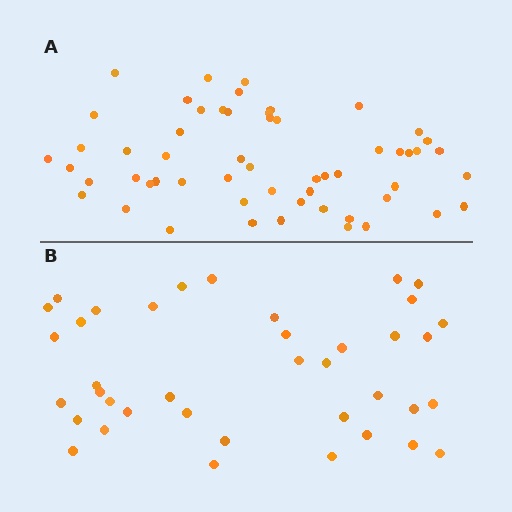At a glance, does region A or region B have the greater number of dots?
Region A (the top region) has more dots.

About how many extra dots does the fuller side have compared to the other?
Region A has approximately 15 more dots than region B.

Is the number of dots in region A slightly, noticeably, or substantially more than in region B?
Region A has noticeably more, but not dramatically so. The ratio is roughly 1.4 to 1.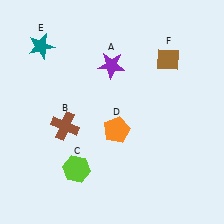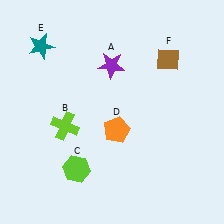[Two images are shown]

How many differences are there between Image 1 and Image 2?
There is 1 difference between the two images.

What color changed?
The cross (B) changed from brown in Image 1 to lime in Image 2.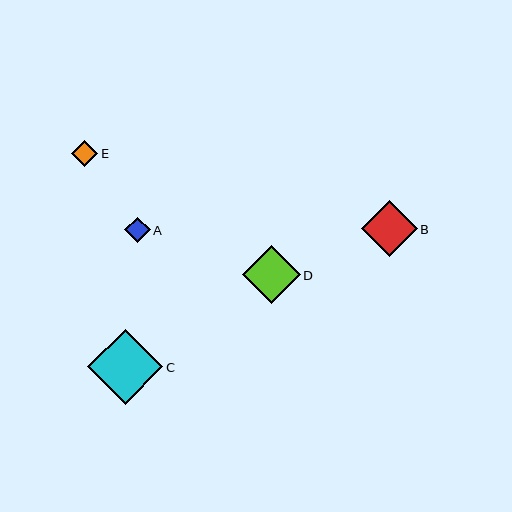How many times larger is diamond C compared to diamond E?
Diamond C is approximately 2.9 times the size of diamond E.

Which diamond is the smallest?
Diamond A is the smallest with a size of approximately 25 pixels.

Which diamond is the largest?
Diamond C is the largest with a size of approximately 75 pixels.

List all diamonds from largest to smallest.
From largest to smallest: C, D, B, E, A.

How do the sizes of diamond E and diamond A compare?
Diamond E and diamond A are approximately the same size.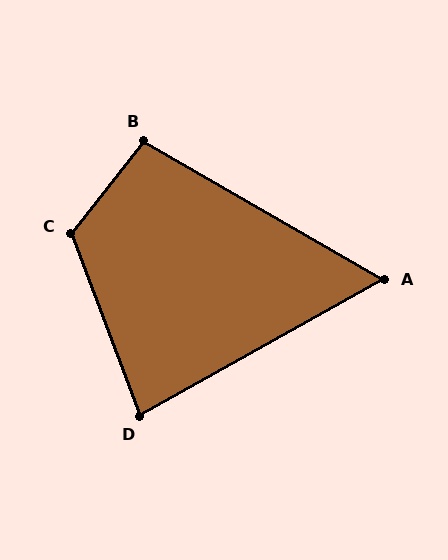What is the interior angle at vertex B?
Approximately 98 degrees (obtuse).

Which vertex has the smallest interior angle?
A, at approximately 59 degrees.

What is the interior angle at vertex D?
Approximately 82 degrees (acute).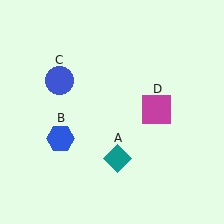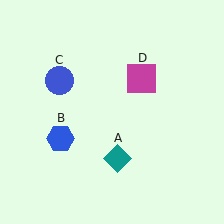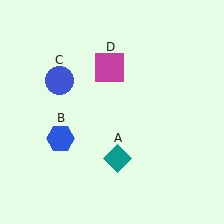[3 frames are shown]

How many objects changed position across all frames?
1 object changed position: magenta square (object D).